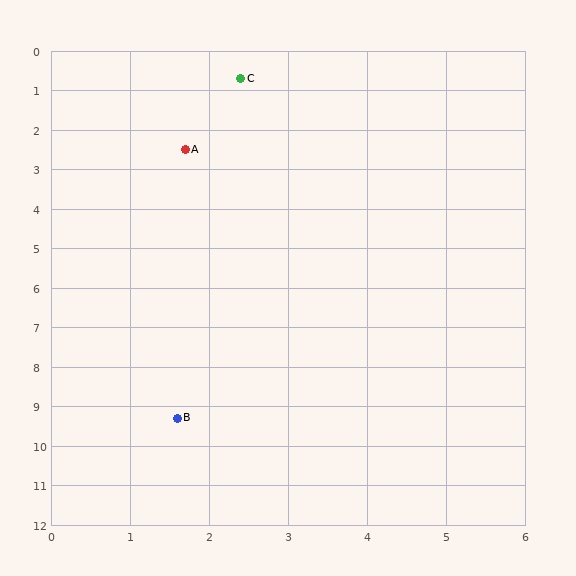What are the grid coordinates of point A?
Point A is at approximately (1.7, 2.5).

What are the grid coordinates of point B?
Point B is at approximately (1.6, 9.3).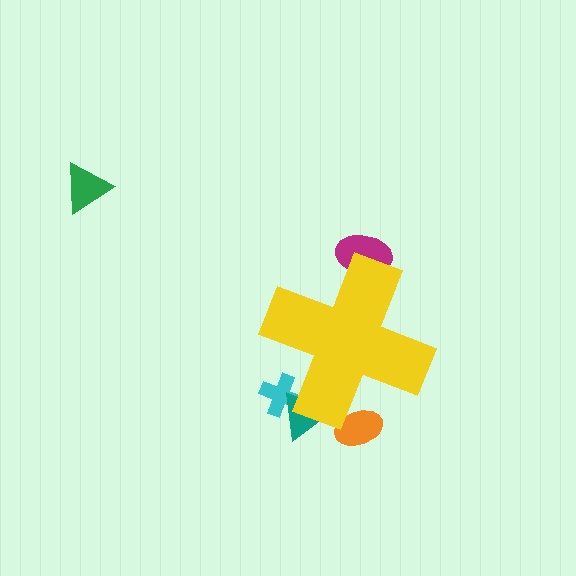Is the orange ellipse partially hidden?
Yes, the orange ellipse is partially hidden behind the yellow cross.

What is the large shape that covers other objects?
A yellow cross.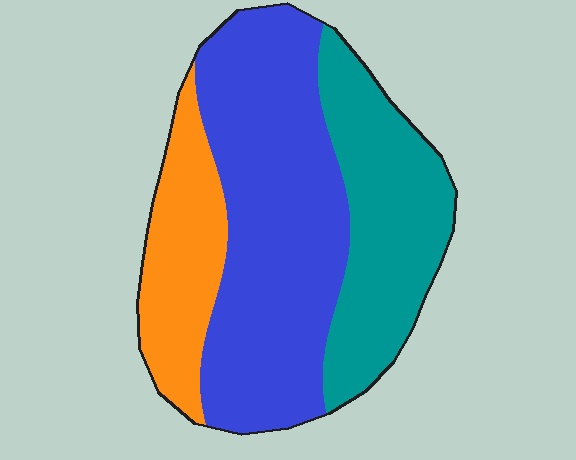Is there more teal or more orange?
Teal.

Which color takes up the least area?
Orange, at roughly 20%.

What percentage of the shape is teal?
Teal covers 30% of the shape.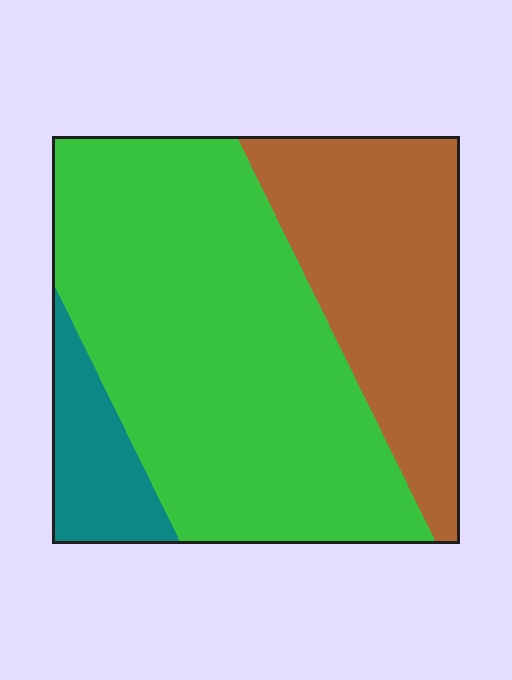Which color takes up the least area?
Teal, at roughly 10%.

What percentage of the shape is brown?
Brown takes up between a sixth and a third of the shape.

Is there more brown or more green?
Green.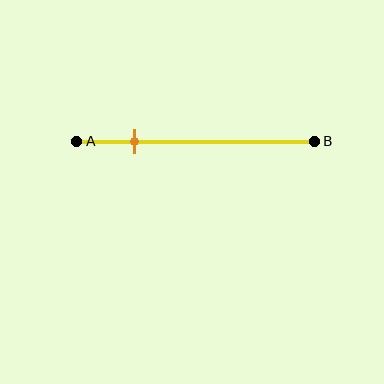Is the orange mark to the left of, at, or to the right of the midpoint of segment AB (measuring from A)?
The orange mark is to the left of the midpoint of segment AB.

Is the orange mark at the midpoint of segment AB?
No, the mark is at about 25% from A, not at the 50% midpoint.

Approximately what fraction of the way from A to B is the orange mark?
The orange mark is approximately 25% of the way from A to B.